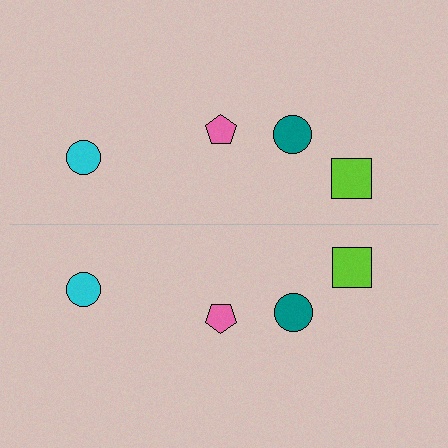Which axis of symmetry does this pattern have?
The pattern has a horizontal axis of symmetry running through the center of the image.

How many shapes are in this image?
There are 8 shapes in this image.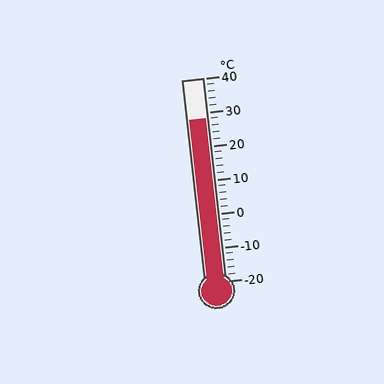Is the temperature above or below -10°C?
The temperature is above -10°C.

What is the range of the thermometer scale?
The thermometer scale ranges from -20°C to 40°C.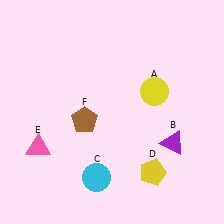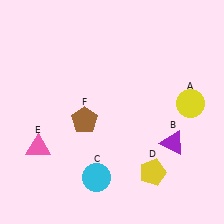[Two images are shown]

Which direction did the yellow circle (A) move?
The yellow circle (A) moved right.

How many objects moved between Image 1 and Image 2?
1 object moved between the two images.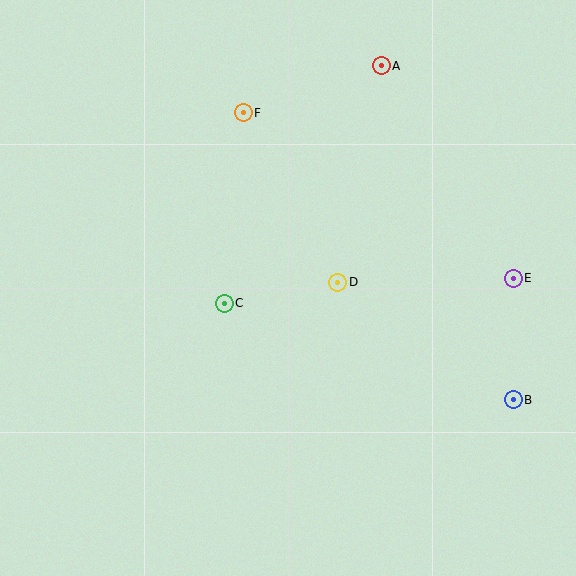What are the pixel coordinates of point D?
Point D is at (338, 282).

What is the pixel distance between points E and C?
The distance between E and C is 290 pixels.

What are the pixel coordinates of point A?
Point A is at (381, 66).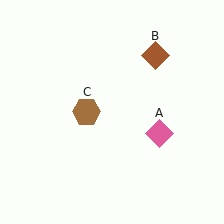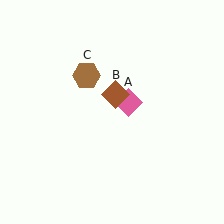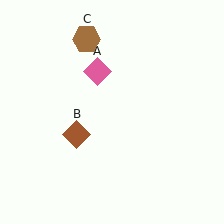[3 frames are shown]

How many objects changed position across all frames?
3 objects changed position: pink diamond (object A), brown diamond (object B), brown hexagon (object C).